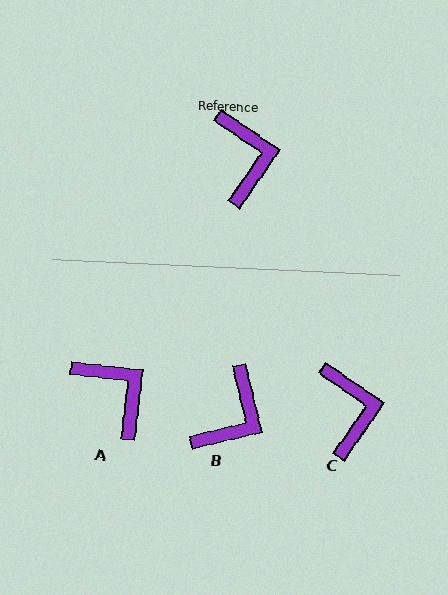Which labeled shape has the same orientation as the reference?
C.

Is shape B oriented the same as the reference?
No, it is off by about 42 degrees.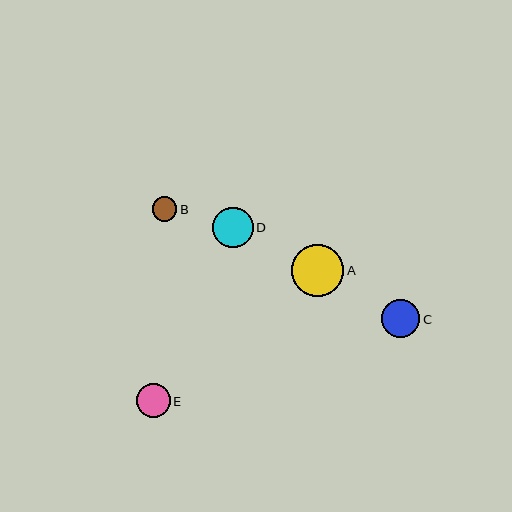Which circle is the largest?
Circle A is the largest with a size of approximately 52 pixels.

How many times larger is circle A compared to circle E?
Circle A is approximately 1.6 times the size of circle E.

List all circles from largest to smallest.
From largest to smallest: A, D, C, E, B.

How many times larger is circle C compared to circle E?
Circle C is approximately 1.1 times the size of circle E.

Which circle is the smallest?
Circle B is the smallest with a size of approximately 24 pixels.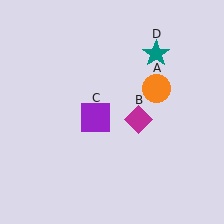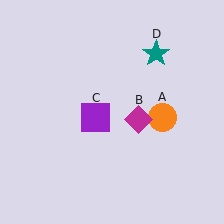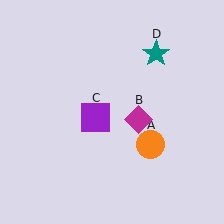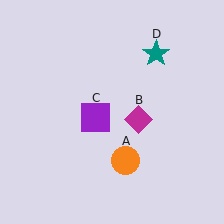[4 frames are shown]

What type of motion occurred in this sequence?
The orange circle (object A) rotated clockwise around the center of the scene.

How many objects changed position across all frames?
1 object changed position: orange circle (object A).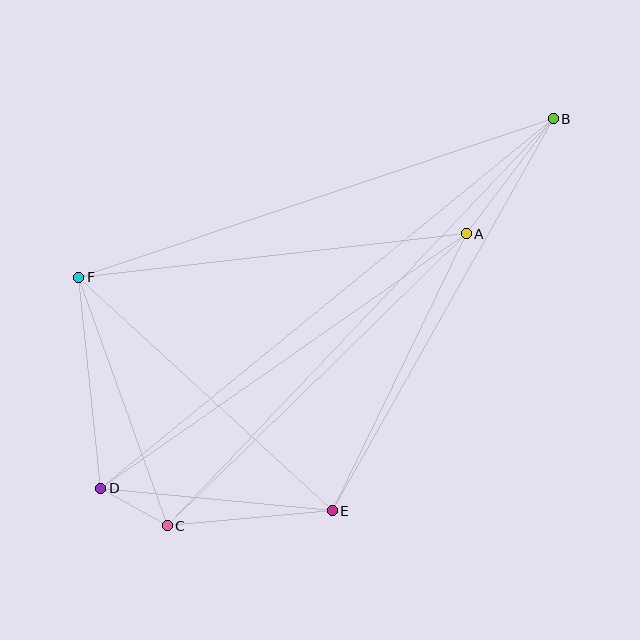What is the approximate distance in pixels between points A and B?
The distance between A and B is approximately 144 pixels.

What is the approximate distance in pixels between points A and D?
The distance between A and D is approximately 446 pixels.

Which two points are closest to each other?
Points C and D are closest to each other.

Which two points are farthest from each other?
Points B and D are farthest from each other.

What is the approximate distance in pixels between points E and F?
The distance between E and F is approximately 345 pixels.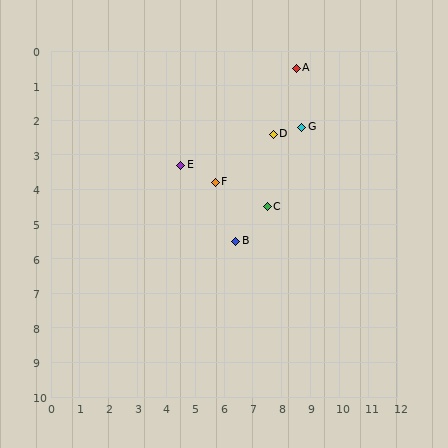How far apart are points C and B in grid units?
Points C and B are about 1.5 grid units apart.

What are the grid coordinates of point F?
Point F is at approximately (5.7, 3.8).